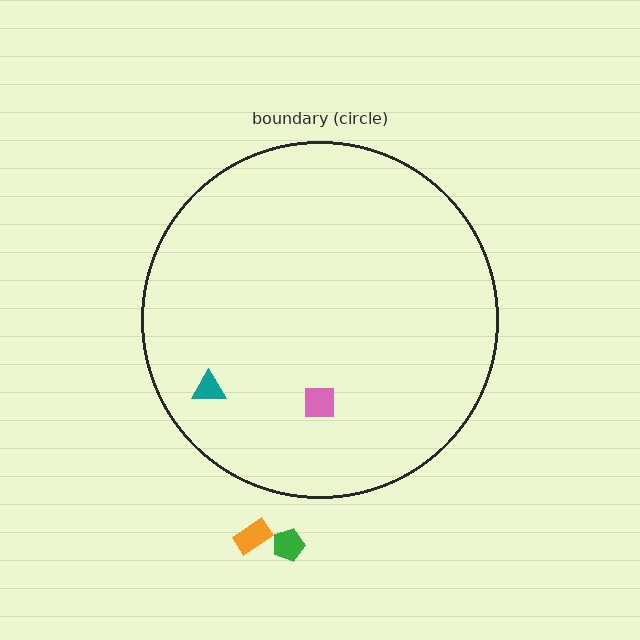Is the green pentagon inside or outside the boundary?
Outside.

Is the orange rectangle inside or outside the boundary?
Outside.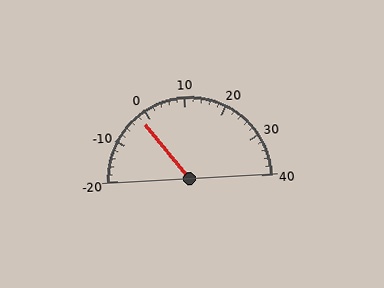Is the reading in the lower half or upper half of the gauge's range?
The reading is in the lower half of the range (-20 to 40).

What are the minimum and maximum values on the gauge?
The gauge ranges from -20 to 40.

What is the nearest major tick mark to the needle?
The nearest major tick mark is 0.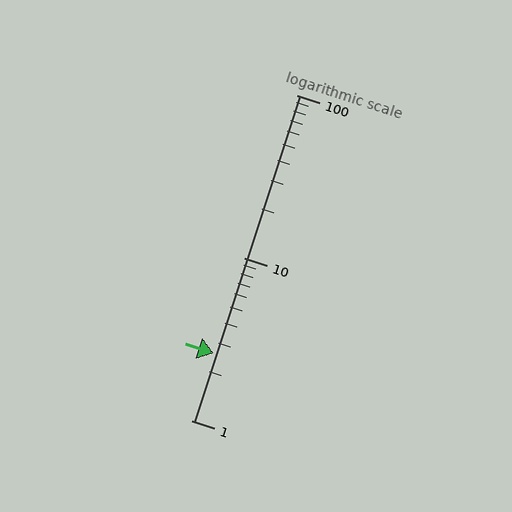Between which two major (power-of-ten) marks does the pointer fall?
The pointer is between 1 and 10.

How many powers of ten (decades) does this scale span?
The scale spans 2 decades, from 1 to 100.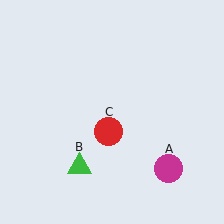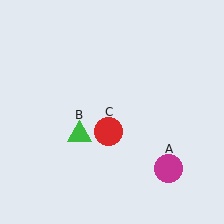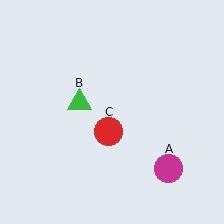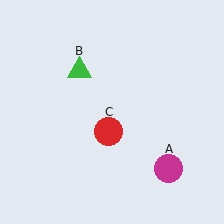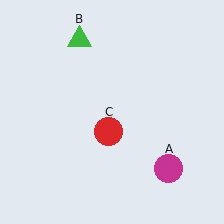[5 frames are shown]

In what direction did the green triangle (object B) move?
The green triangle (object B) moved up.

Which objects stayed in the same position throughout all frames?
Magenta circle (object A) and red circle (object C) remained stationary.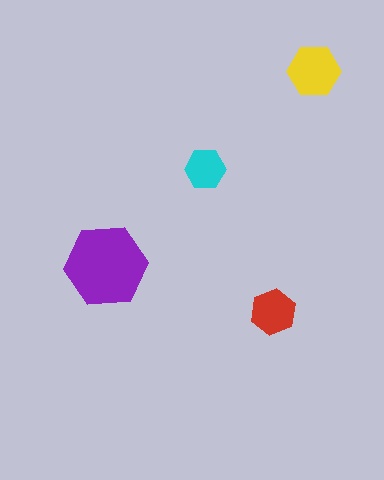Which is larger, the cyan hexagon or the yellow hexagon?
The yellow one.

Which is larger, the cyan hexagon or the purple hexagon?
The purple one.